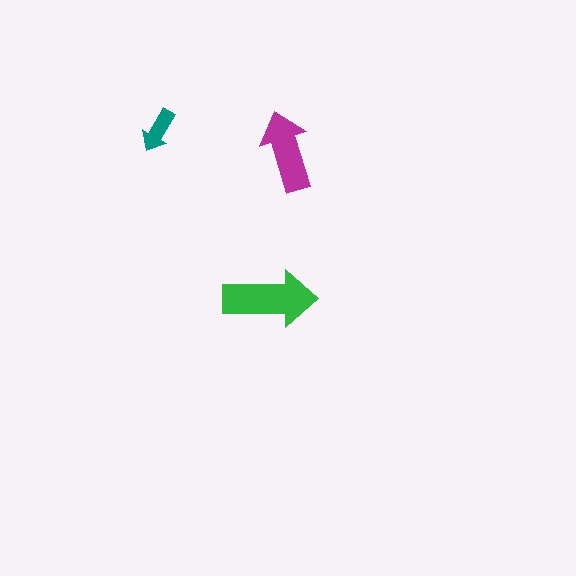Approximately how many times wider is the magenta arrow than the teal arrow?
About 2 times wider.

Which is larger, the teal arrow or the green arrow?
The green one.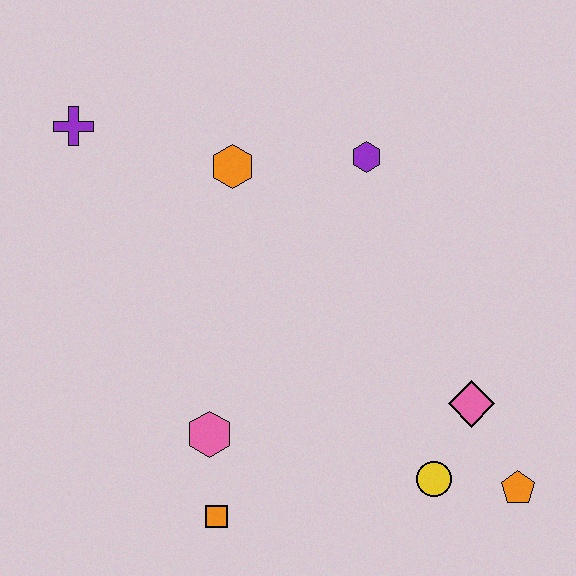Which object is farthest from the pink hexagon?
The purple cross is farthest from the pink hexagon.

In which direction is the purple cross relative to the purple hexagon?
The purple cross is to the left of the purple hexagon.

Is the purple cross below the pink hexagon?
No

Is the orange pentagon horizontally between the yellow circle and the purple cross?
No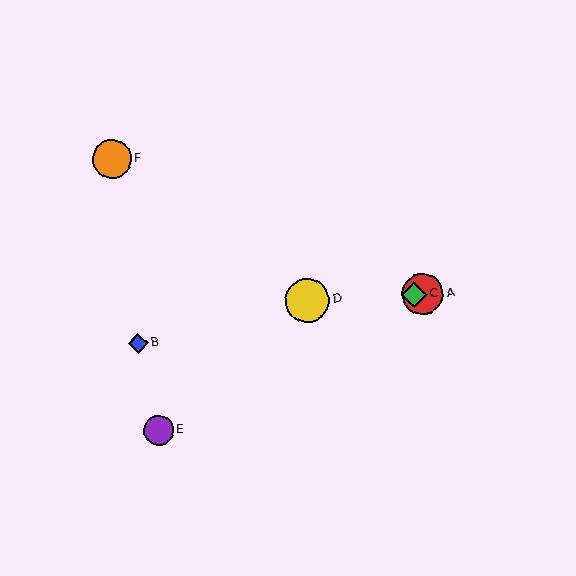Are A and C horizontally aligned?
Yes, both are at y≈294.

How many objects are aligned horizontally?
3 objects (A, C, D) are aligned horizontally.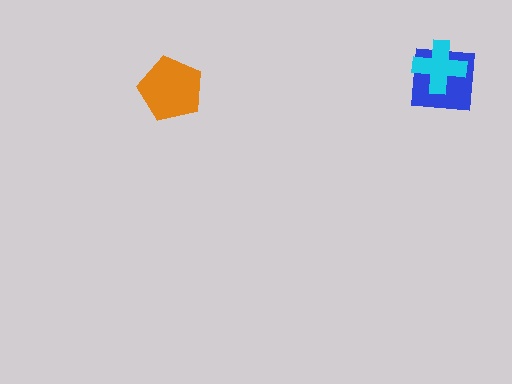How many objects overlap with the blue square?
1 object overlaps with the blue square.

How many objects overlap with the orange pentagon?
0 objects overlap with the orange pentagon.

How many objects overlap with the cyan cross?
1 object overlaps with the cyan cross.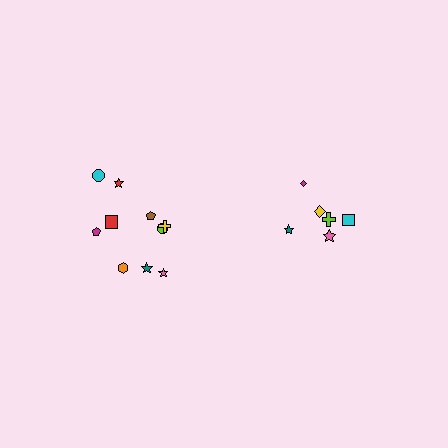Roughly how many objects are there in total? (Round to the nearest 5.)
Roughly 15 objects in total.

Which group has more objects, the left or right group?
The left group.